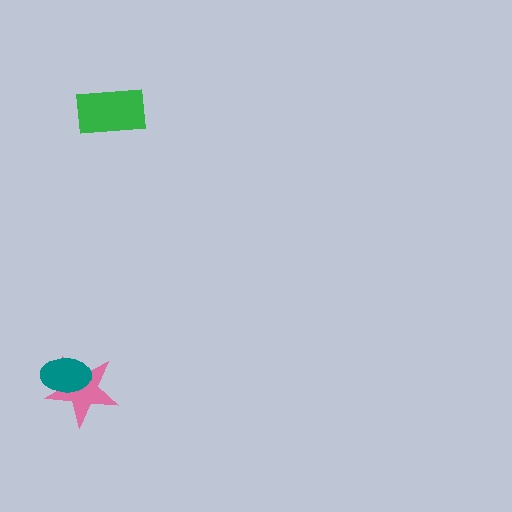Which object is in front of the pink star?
The teal ellipse is in front of the pink star.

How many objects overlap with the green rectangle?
0 objects overlap with the green rectangle.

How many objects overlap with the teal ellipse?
1 object overlaps with the teal ellipse.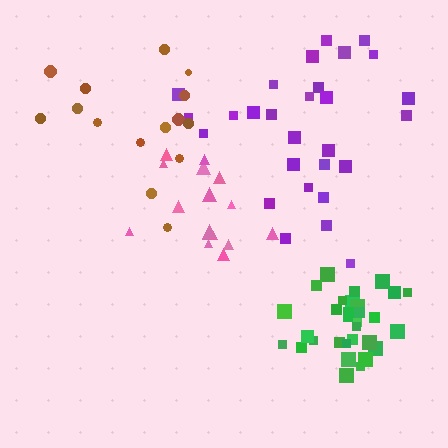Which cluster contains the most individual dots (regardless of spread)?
Green (31).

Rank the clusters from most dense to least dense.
green, pink, purple, brown.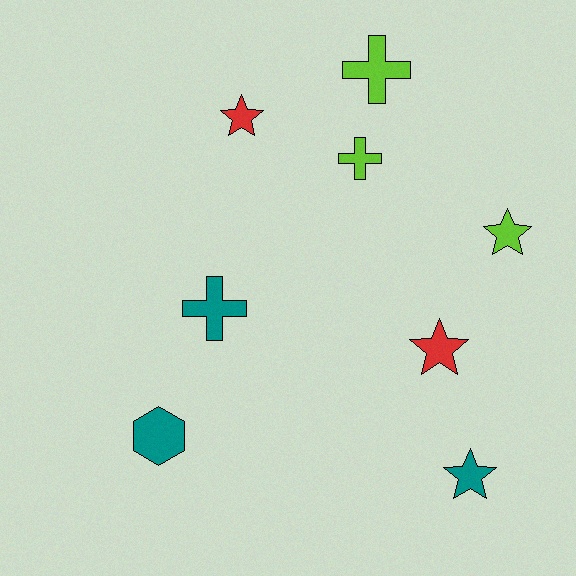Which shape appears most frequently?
Star, with 4 objects.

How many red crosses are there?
There are no red crosses.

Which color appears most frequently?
Lime, with 3 objects.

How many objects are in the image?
There are 8 objects.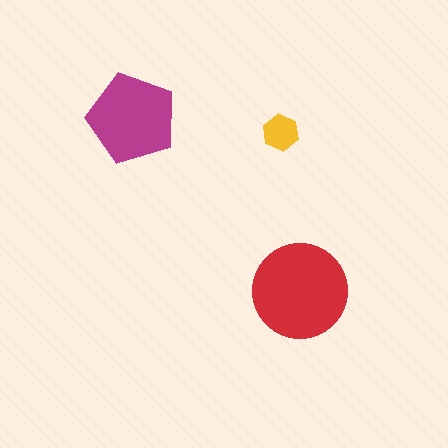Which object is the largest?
The red circle.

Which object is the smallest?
The yellow hexagon.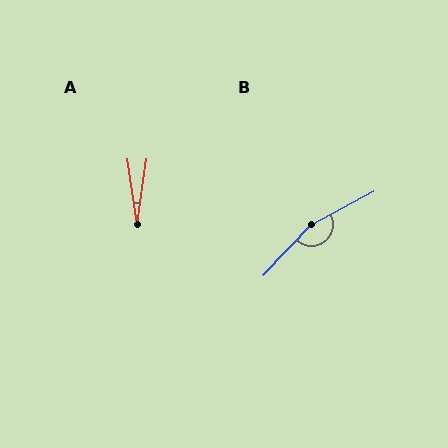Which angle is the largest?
B, at approximately 162 degrees.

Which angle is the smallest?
A, at approximately 16 degrees.